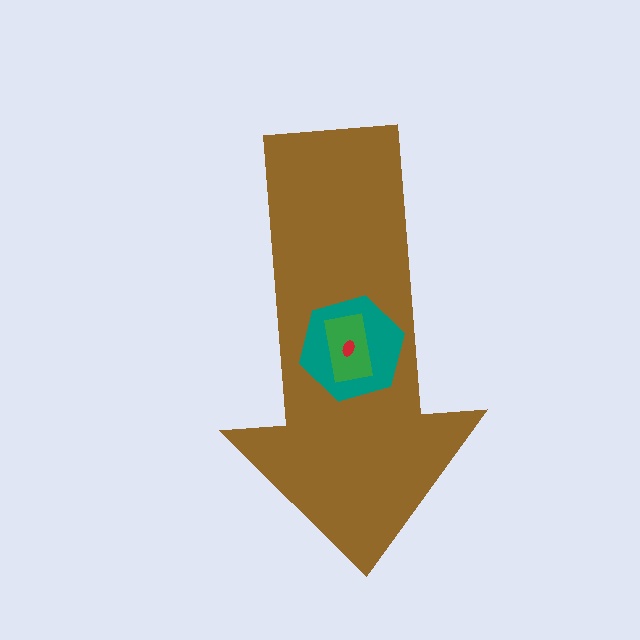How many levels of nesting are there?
4.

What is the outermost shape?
The brown arrow.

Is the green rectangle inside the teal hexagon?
Yes.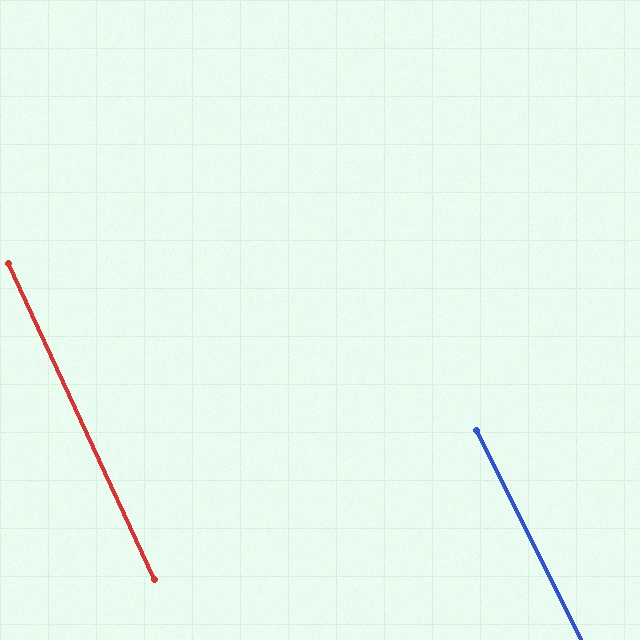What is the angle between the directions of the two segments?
Approximately 2 degrees.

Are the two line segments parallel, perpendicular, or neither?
Parallel — their directions differ by only 2.0°.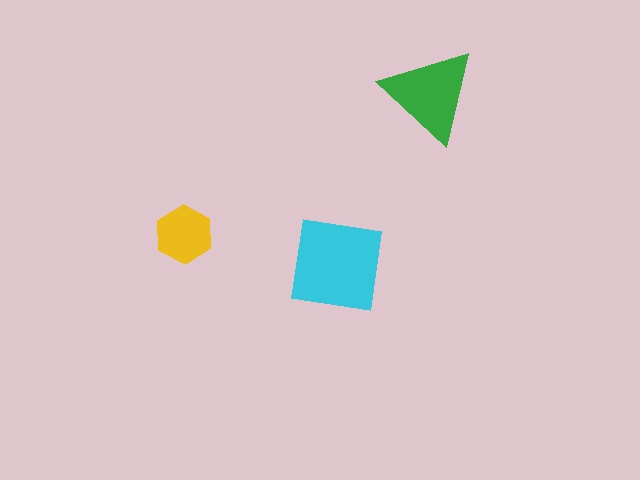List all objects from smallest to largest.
The yellow hexagon, the green triangle, the cyan square.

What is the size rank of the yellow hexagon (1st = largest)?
3rd.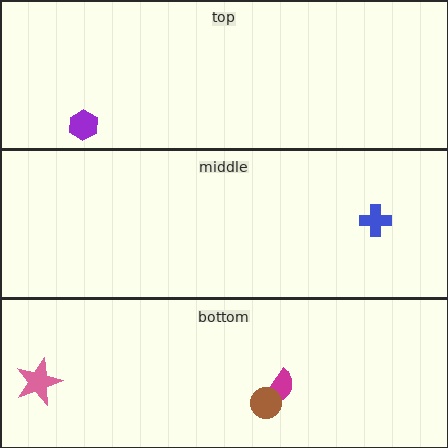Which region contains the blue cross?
The middle region.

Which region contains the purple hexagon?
The top region.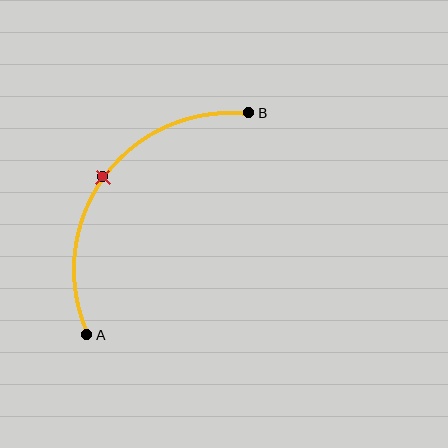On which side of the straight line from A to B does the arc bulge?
The arc bulges above and to the left of the straight line connecting A and B.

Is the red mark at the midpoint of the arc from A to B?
Yes. The red mark lies on the arc at equal arc-length from both A and B — it is the arc midpoint.